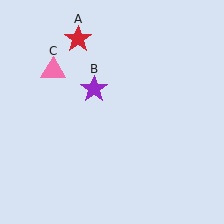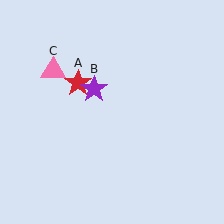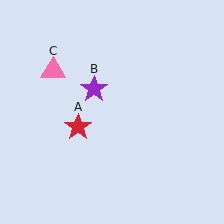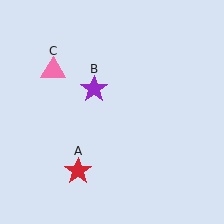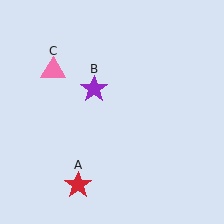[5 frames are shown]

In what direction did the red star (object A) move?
The red star (object A) moved down.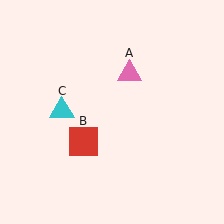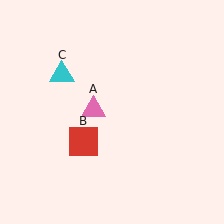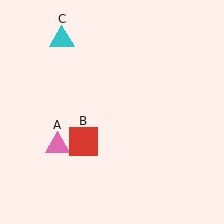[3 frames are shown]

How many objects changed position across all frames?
2 objects changed position: pink triangle (object A), cyan triangle (object C).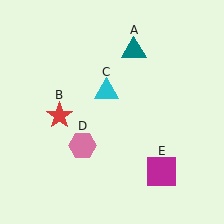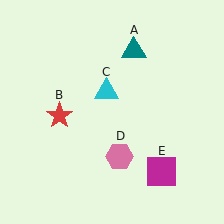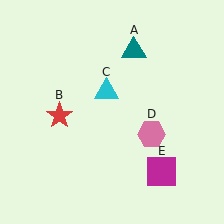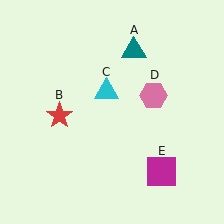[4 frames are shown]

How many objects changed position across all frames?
1 object changed position: pink hexagon (object D).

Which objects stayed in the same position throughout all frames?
Teal triangle (object A) and red star (object B) and cyan triangle (object C) and magenta square (object E) remained stationary.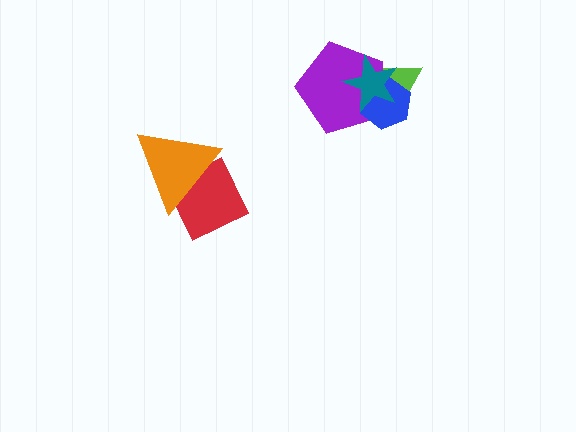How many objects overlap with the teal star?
3 objects overlap with the teal star.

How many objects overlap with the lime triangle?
3 objects overlap with the lime triangle.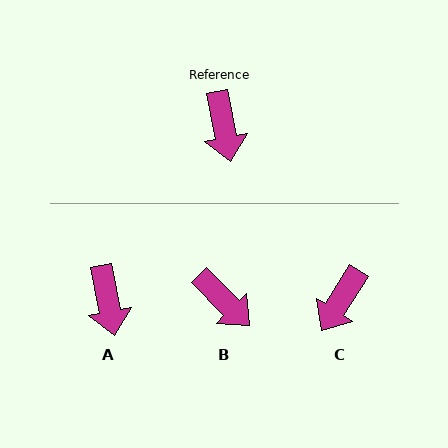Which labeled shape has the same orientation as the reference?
A.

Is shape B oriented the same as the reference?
No, it is off by about 34 degrees.